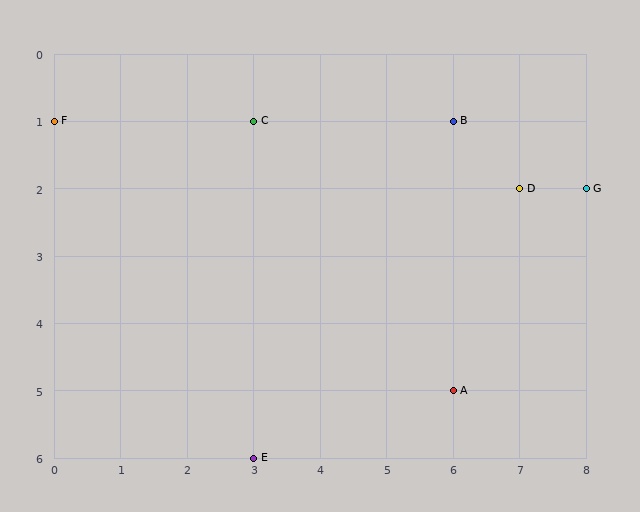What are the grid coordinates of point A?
Point A is at grid coordinates (6, 5).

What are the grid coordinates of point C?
Point C is at grid coordinates (3, 1).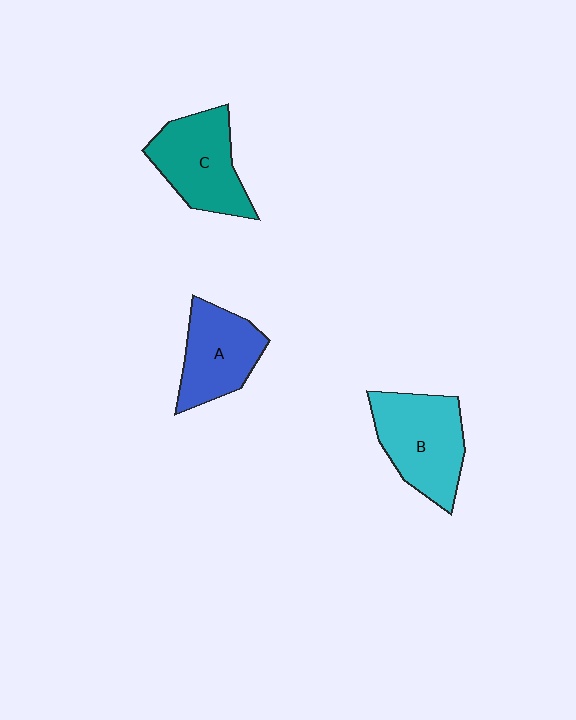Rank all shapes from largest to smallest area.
From largest to smallest: B (cyan), C (teal), A (blue).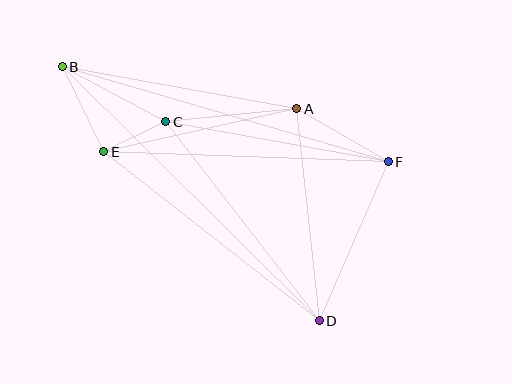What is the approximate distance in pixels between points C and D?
The distance between C and D is approximately 251 pixels.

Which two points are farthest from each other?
Points B and D are farthest from each other.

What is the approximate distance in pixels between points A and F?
The distance between A and F is approximately 106 pixels.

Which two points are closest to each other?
Points C and E are closest to each other.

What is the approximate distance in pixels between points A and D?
The distance between A and D is approximately 213 pixels.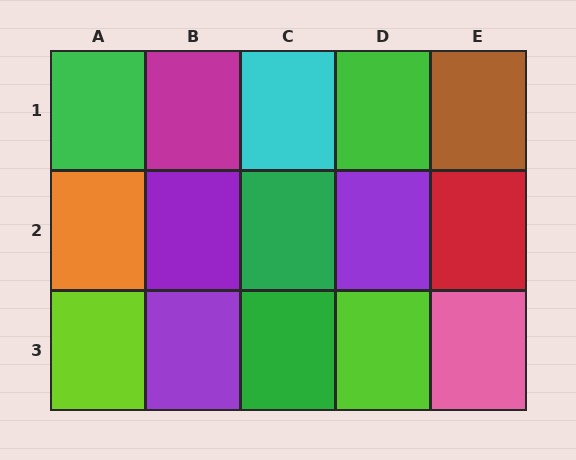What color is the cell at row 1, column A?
Green.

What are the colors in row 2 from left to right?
Orange, purple, green, purple, red.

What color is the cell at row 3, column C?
Green.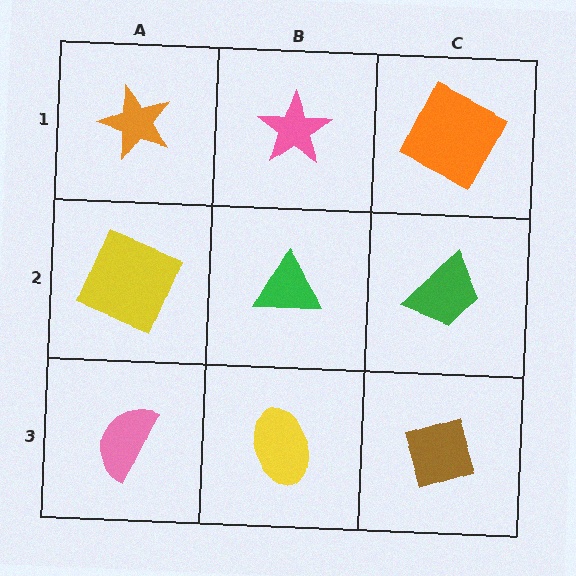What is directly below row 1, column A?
A yellow square.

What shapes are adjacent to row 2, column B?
A pink star (row 1, column B), a yellow ellipse (row 3, column B), a yellow square (row 2, column A), a green trapezoid (row 2, column C).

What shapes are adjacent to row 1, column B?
A green triangle (row 2, column B), an orange star (row 1, column A), an orange square (row 1, column C).